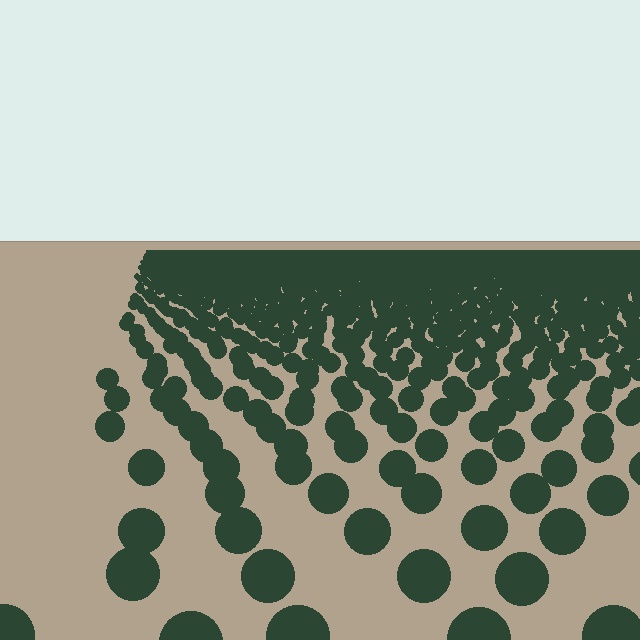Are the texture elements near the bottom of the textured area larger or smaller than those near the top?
Larger. Near the bottom, elements are closer to the viewer and appear at a bigger on-screen size.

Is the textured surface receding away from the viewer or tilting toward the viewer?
The surface is receding away from the viewer. Texture elements get smaller and denser toward the top.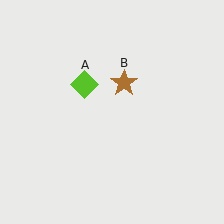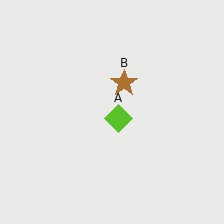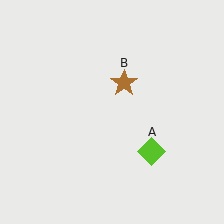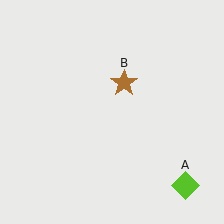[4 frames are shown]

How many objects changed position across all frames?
1 object changed position: lime diamond (object A).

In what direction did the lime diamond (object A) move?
The lime diamond (object A) moved down and to the right.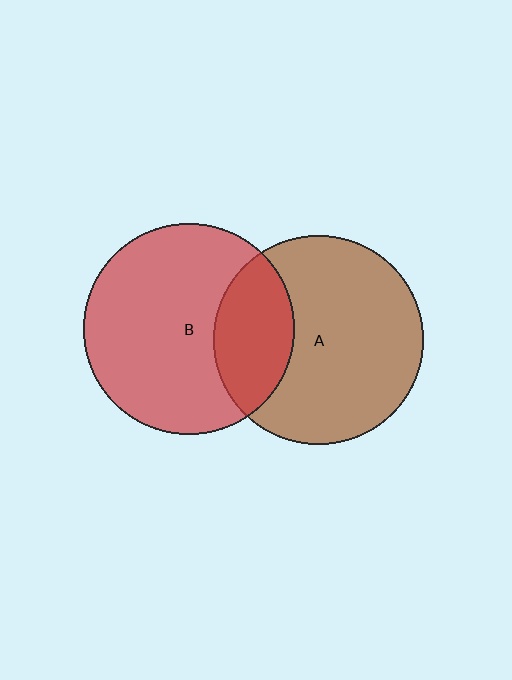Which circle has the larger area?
Circle B (red).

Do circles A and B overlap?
Yes.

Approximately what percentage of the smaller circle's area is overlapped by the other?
Approximately 25%.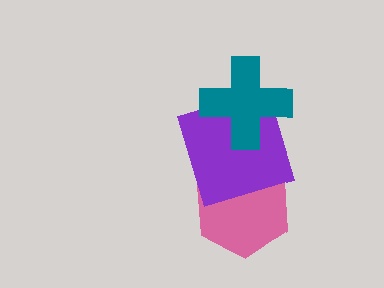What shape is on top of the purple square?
The teal cross is on top of the purple square.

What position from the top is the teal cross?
The teal cross is 1st from the top.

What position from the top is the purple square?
The purple square is 2nd from the top.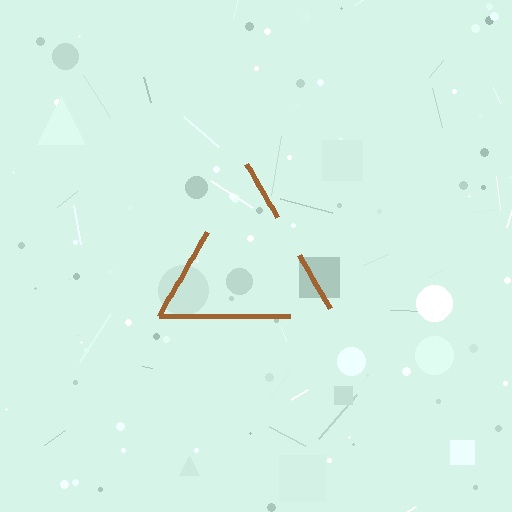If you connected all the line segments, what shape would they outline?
They would outline a triangle.